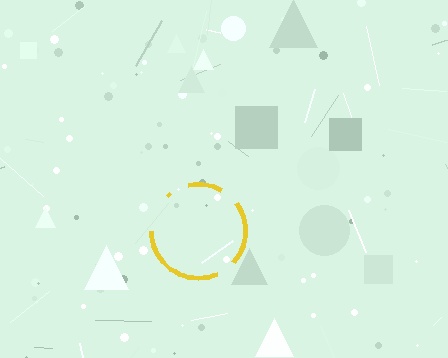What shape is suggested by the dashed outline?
The dashed outline suggests a circle.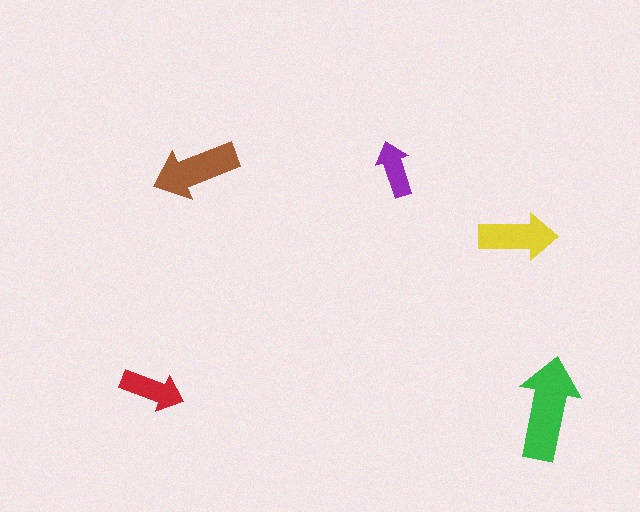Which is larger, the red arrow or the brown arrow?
The brown one.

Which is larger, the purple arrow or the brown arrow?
The brown one.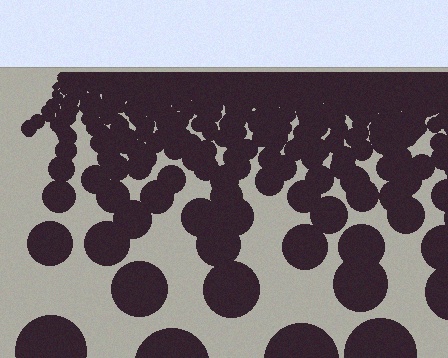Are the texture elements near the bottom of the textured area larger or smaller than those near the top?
Larger. Near the bottom, elements are closer to the viewer and appear at a bigger on-screen size.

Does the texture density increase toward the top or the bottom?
Density increases toward the top.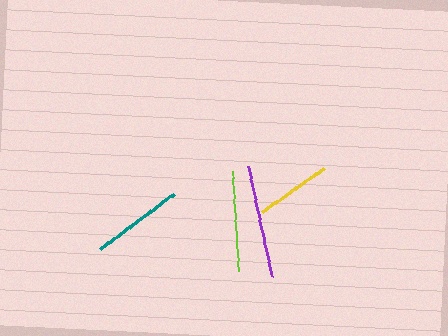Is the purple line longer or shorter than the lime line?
The purple line is longer than the lime line.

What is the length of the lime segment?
The lime segment is approximately 100 pixels long.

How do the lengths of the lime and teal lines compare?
The lime and teal lines are approximately the same length.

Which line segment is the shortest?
The yellow line is the shortest at approximately 76 pixels.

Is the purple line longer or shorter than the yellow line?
The purple line is longer than the yellow line.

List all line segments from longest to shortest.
From longest to shortest: purple, lime, teal, yellow.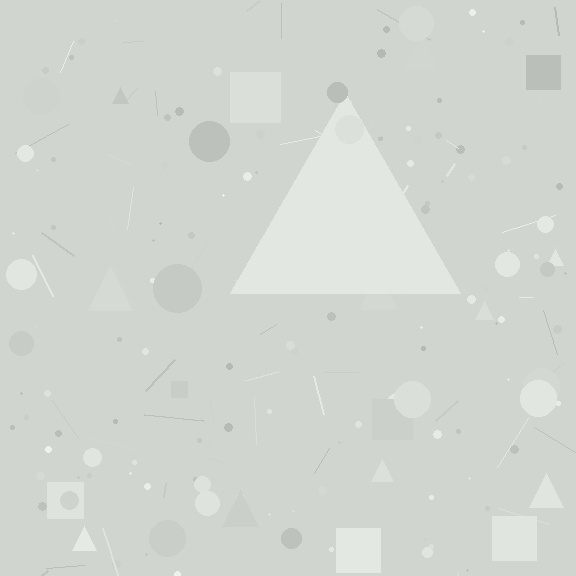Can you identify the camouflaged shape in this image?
The camouflaged shape is a triangle.